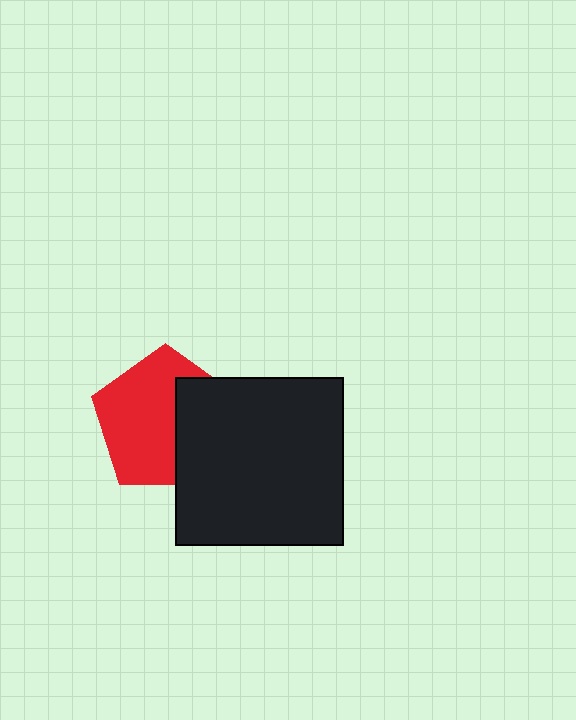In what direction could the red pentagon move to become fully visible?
The red pentagon could move left. That would shift it out from behind the black square entirely.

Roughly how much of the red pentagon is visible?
About half of it is visible (roughly 63%).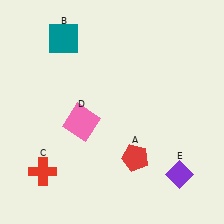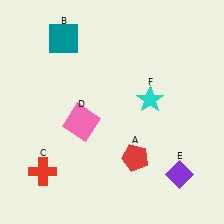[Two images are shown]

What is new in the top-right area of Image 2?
A cyan star (F) was added in the top-right area of Image 2.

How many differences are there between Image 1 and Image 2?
There is 1 difference between the two images.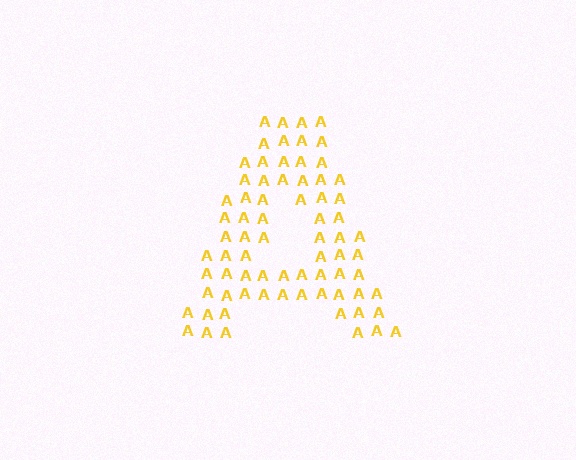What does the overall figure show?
The overall figure shows the letter A.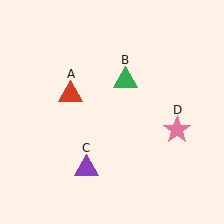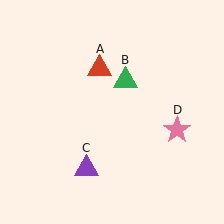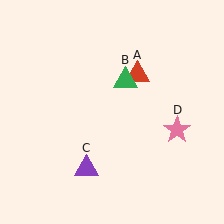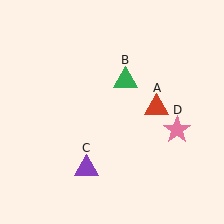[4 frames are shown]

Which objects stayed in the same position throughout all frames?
Green triangle (object B) and purple triangle (object C) and pink star (object D) remained stationary.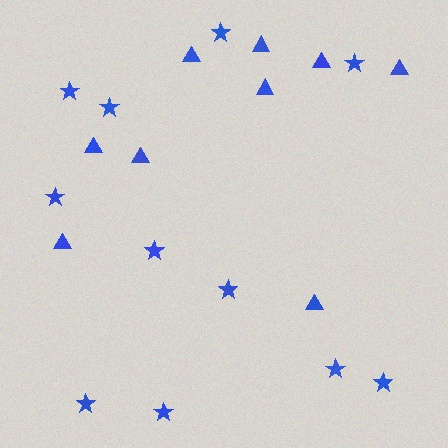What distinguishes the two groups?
There are 2 groups: one group of triangles (9) and one group of stars (11).